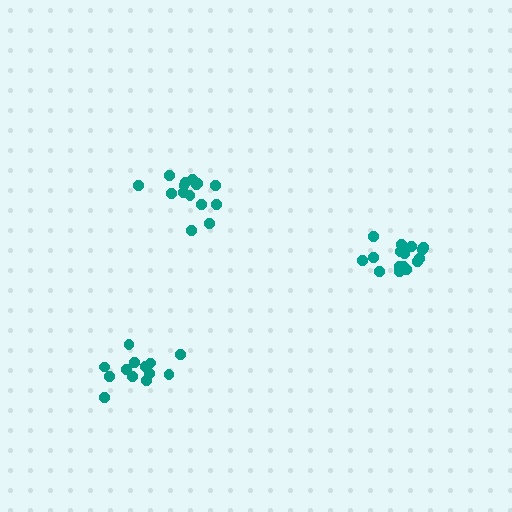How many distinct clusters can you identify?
There are 3 distinct clusters.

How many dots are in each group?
Group 1: 13 dots, Group 2: 17 dots, Group 3: 15 dots (45 total).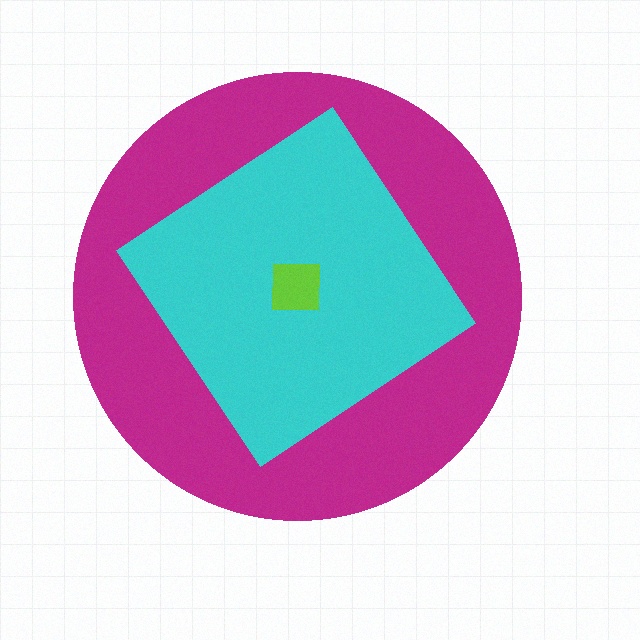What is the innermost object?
The lime square.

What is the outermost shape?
The magenta circle.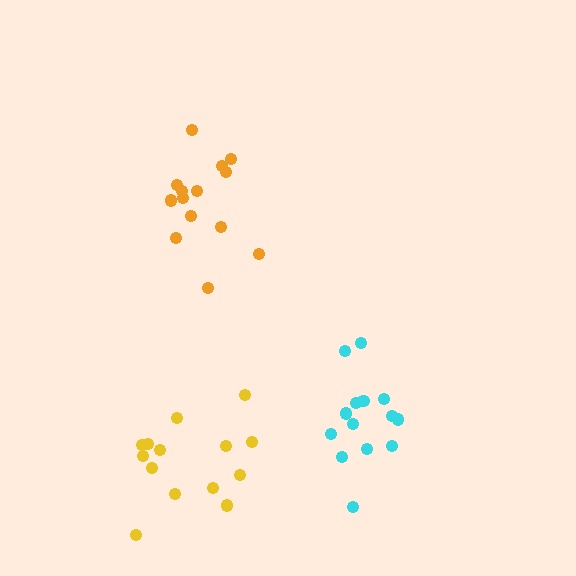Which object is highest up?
The orange cluster is topmost.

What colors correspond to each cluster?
The clusters are colored: orange, cyan, yellow.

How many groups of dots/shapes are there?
There are 3 groups.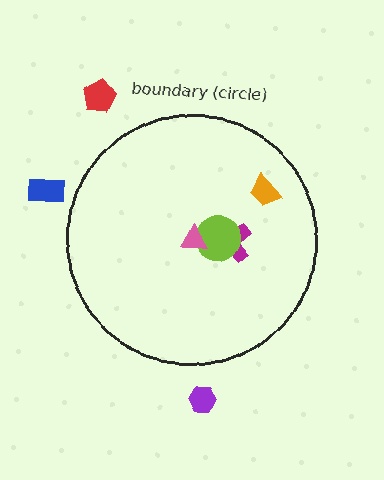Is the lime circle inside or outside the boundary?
Inside.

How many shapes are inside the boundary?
4 inside, 3 outside.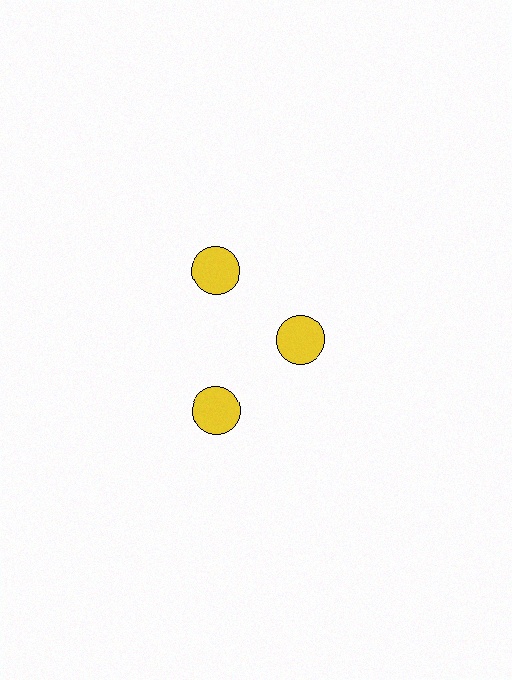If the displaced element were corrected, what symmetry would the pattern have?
It would have 3-fold rotational symmetry — the pattern would map onto itself every 120 degrees.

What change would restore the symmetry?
The symmetry would be restored by moving it outward, back onto the ring so that all 3 circles sit at equal angles and equal distance from the center.